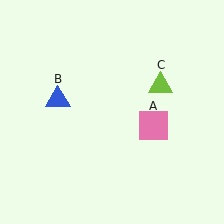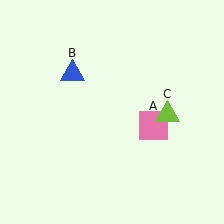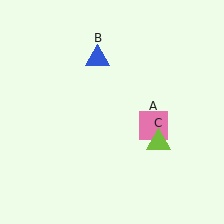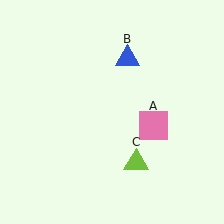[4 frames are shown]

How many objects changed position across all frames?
2 objects changed position: blue triangle (object B), lime triangle (object C).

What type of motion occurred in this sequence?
The blue triangle (object B), lime triangle (object C) rotated clockwise around the center of the scene.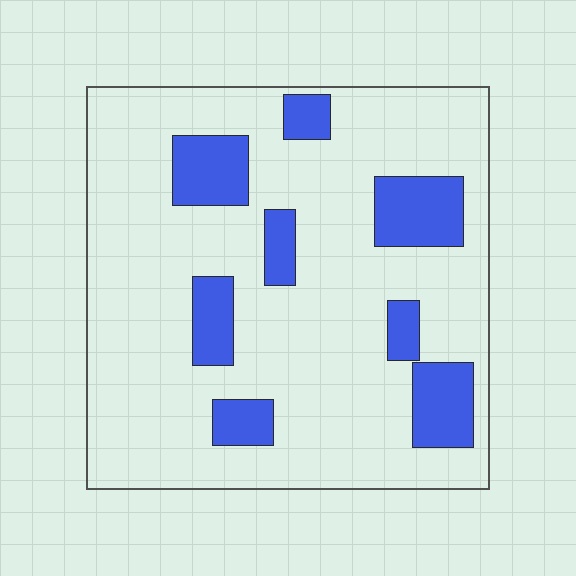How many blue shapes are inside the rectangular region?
8.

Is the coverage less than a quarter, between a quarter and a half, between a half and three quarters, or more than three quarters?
Less than a quarter.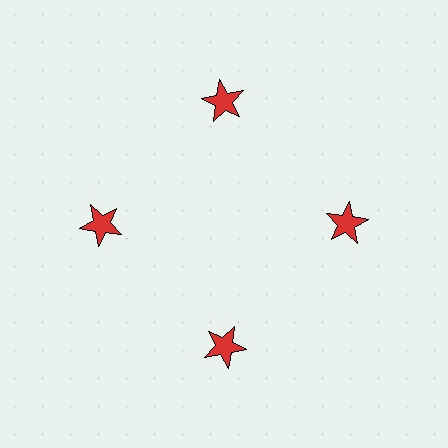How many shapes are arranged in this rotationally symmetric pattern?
There are 4 shapes, arranged in 4 groups of 1.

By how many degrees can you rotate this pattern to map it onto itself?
The pattern maps onto itself every 90 degrees of rotation.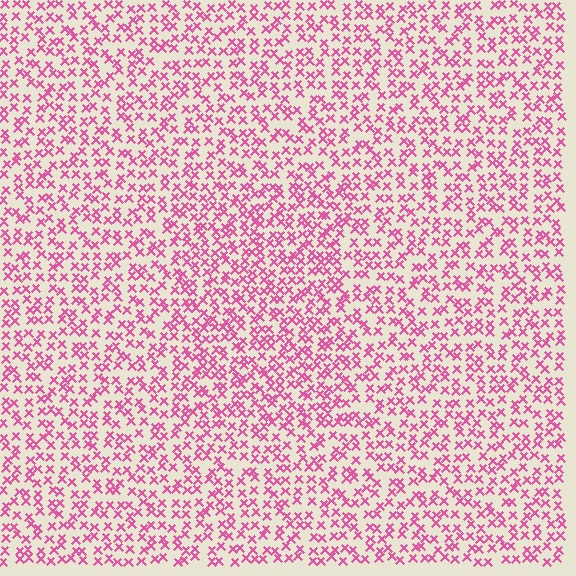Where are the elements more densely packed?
The elements are more densely packed inside the rectangle boundary.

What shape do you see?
I see a rectangle.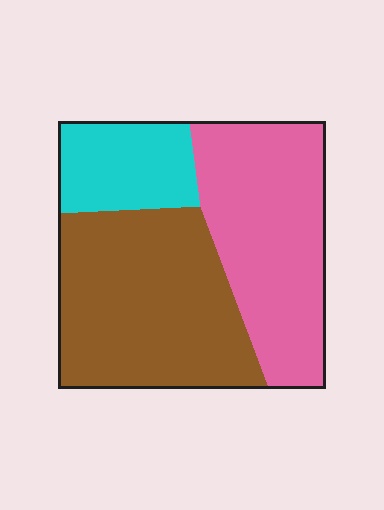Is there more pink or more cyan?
Pink.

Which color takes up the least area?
Cyan, at roughly 15%.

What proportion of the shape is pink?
Pink covers 39% of the shape.